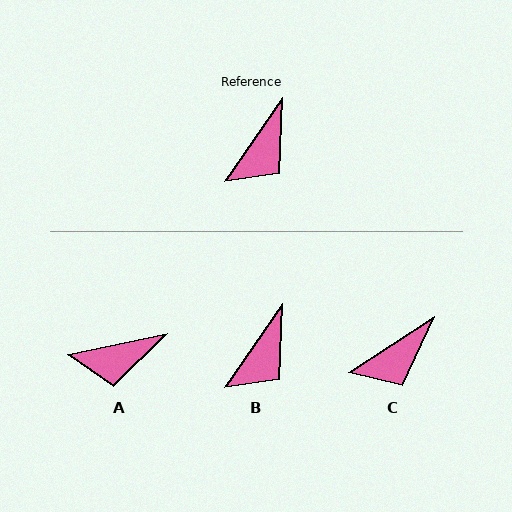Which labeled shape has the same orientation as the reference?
B.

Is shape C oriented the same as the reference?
No, it is off by about 22 degrees.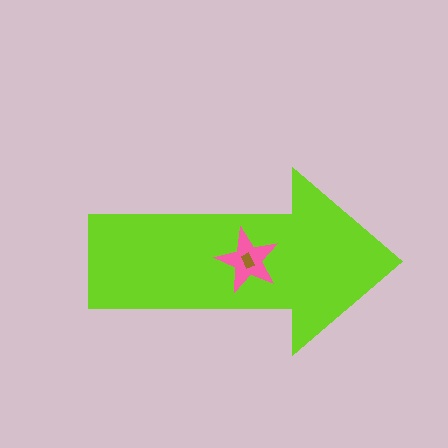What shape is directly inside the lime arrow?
The pink star.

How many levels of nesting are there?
3.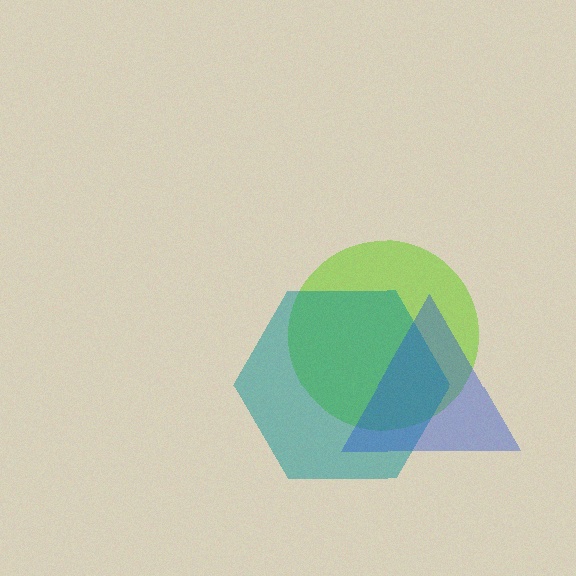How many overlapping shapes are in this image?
There are 3 overlapping shapes in the image.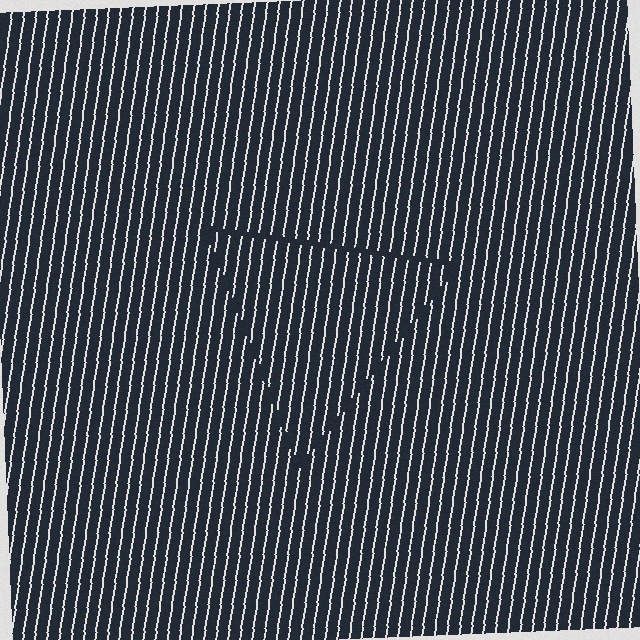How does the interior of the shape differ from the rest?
The interior of the shape contains the same grating, shifted by half a period — the contour is defined by the phase discontinuity where line-ends from the inner and outer gratings abut.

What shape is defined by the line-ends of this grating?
An illusory triangle. The interior of the shape contains the same grating, shifted by half a period — the contour is defined by the phase discontinuity where line-ends from the inner and outer gratings abut.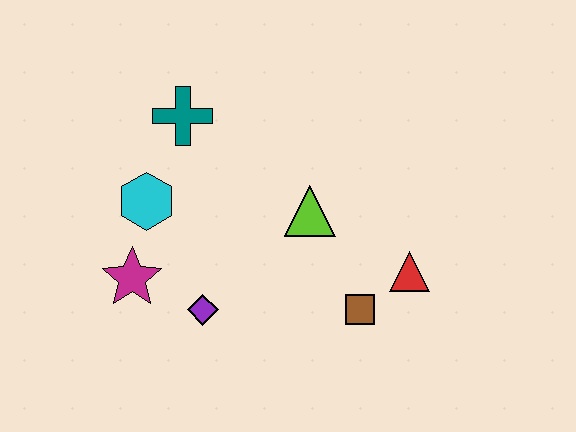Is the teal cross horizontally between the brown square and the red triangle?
No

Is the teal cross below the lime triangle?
No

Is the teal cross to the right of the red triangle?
No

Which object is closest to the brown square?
The red triangle is closest to the brown square.